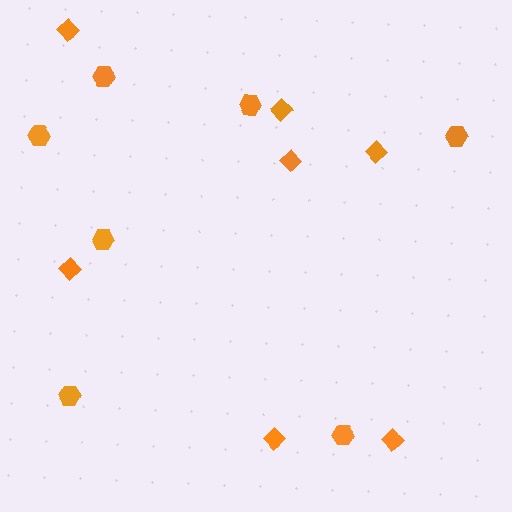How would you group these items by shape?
There are 2 groups: one group of hexagons (7) and one group of diamonds (7).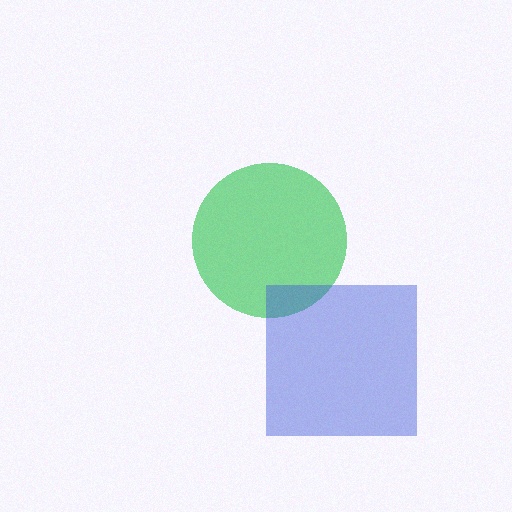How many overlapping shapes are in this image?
There are 2 overlapping shapes in the image.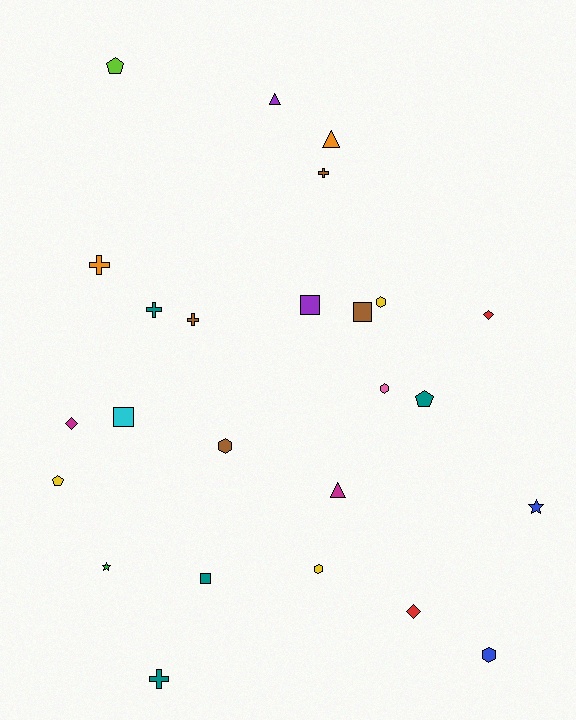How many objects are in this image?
There are 25 objects.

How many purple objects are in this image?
There are 2 purple objects.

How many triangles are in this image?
There are 3 triangles.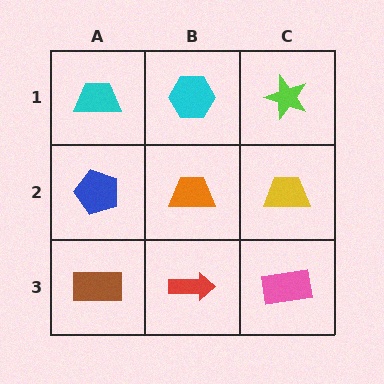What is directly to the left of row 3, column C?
A red arrow.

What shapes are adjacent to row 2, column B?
A cyan hexagon (row 1, column B), a red arrow (row 3, column B), a blue pentagon (row 2, column A), a yellow trapezoid (row 2, column C).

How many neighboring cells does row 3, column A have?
2.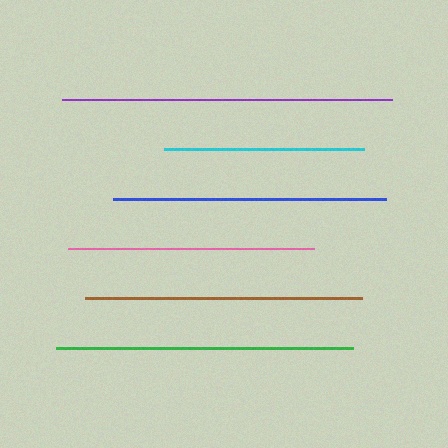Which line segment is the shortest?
The cyan line is the shortest at approximately 200 pixels.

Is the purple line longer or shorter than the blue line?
The purple line is longer than the blue line.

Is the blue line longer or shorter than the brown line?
The brown line is longer than the blue line.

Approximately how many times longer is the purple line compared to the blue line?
The purple line is approximately 1.2 times the length of the blue line.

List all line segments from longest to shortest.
From longest to shortest: purple, green, brown, blue, pink, cyan.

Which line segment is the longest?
The purple line is the longest at approximately 330 pixels.